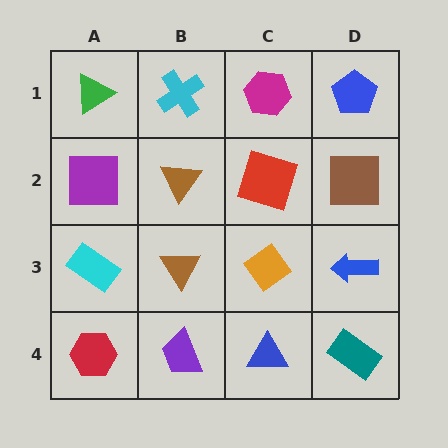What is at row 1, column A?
A green triangle.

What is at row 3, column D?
A blue arrow.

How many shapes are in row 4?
4 shapes.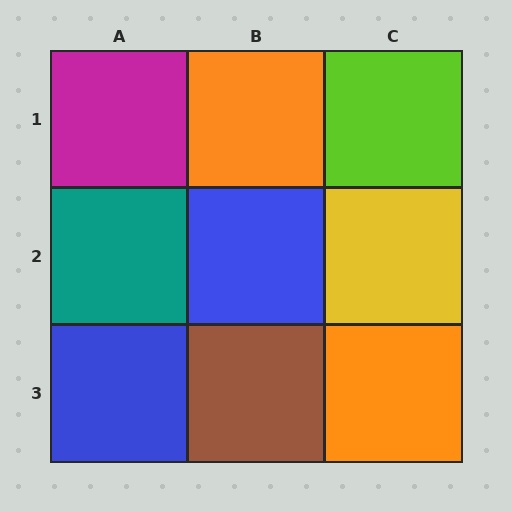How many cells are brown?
1 cell is brown.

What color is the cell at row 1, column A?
Magenta.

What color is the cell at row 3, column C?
Orange.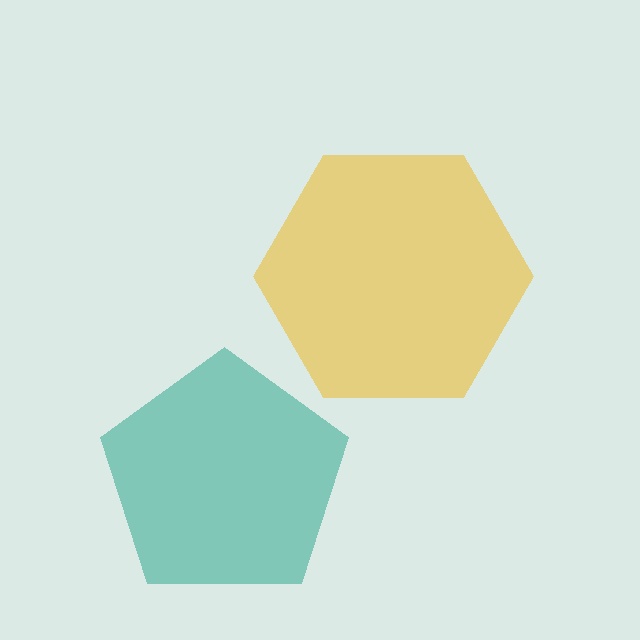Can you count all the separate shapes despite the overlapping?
Yes, there are 2 separate shapes.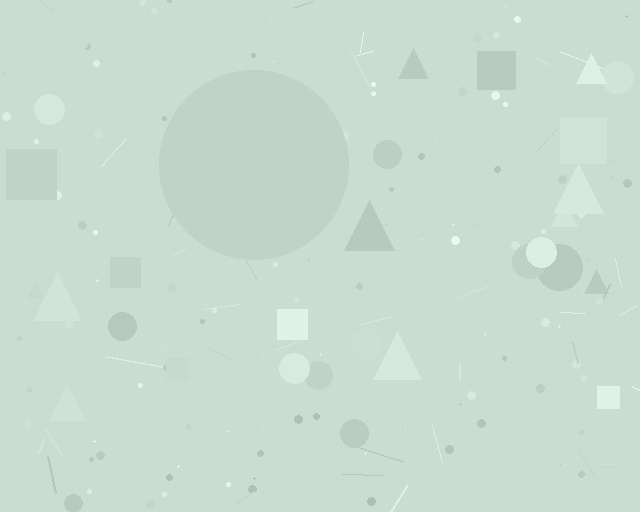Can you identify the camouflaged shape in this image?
The camouflaged shape is a circle.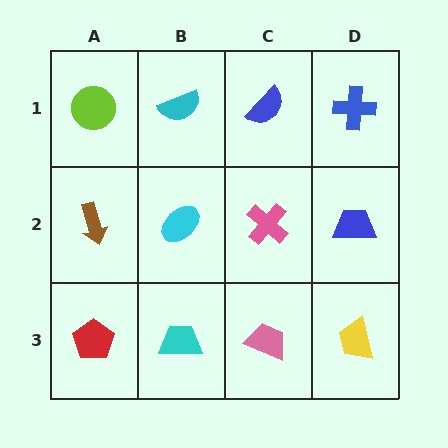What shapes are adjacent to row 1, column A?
A brown arrow (row 2, column A), a cyan semicircle (row 1, column B).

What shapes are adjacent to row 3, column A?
A brown arrow (row 2, column A), a cyan trapezoid (row 3, column B).